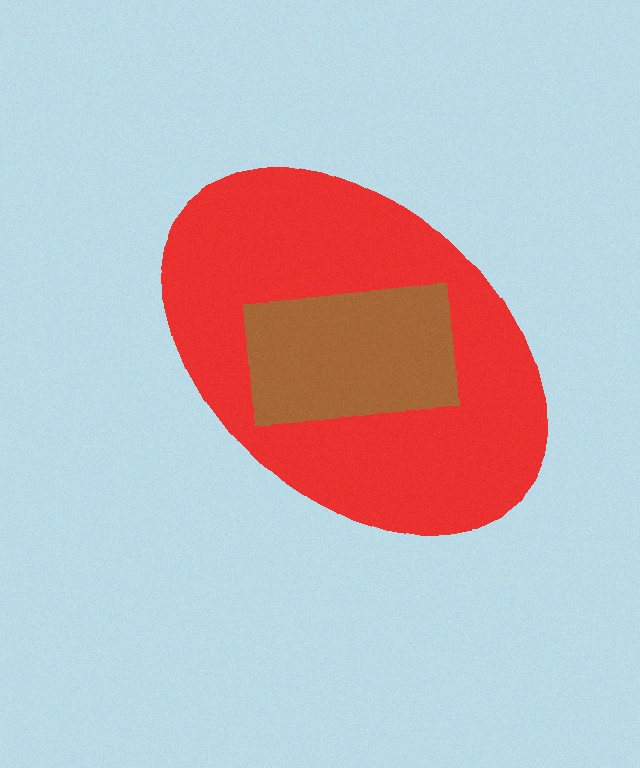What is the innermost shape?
The brown rectangle.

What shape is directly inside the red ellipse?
The brown rectangle.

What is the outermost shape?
The red ellipse.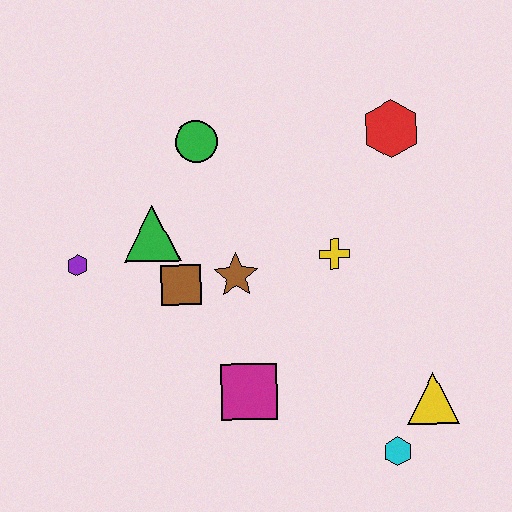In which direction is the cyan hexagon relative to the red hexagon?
The cyan hexagon is below the red hexagon.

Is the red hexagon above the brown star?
Yes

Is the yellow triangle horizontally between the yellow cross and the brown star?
No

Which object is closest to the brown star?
The brown square is closest to the brown star.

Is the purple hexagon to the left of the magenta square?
Yes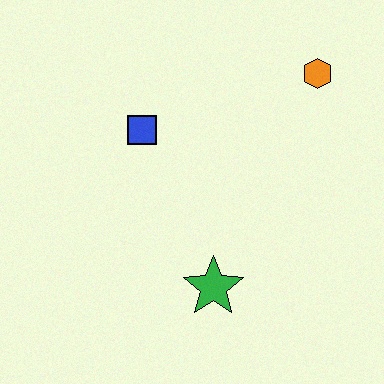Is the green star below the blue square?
Yes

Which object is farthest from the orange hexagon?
The green star is farthest from the orange hexagon.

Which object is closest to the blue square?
The green star is closest to the blue square.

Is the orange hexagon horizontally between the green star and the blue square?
No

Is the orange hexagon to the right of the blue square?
Yes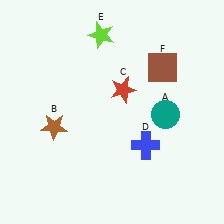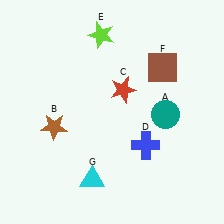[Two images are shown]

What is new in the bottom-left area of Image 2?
A cyan triangle (G) was added in the bottom-left area of Image 2.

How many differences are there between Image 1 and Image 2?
There is 1 difference between the two images.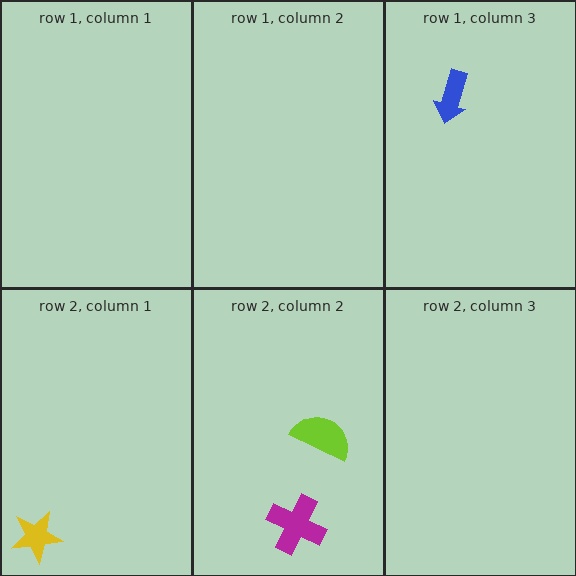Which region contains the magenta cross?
The row 2, column 2 region.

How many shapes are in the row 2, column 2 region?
2.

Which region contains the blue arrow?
The row 1, column 3 region.